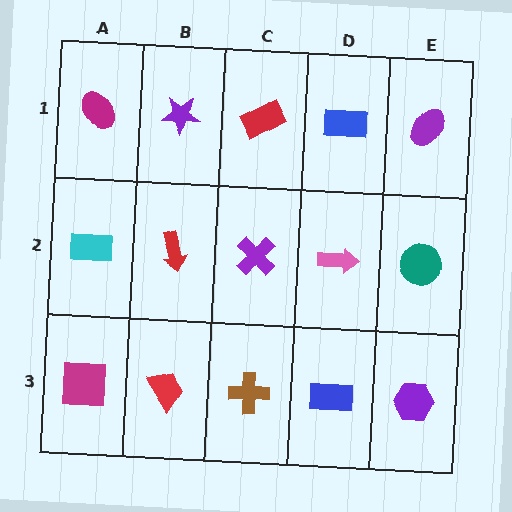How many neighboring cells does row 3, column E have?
2.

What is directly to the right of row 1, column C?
A blue rectangle.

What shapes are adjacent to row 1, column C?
A purple cross (row 2, column C), a purple star (row 1, column B), a blue rectangle (row 1, column D).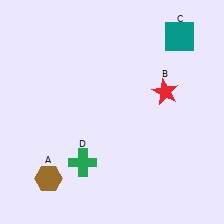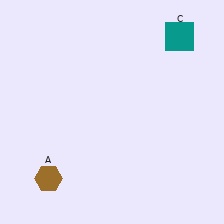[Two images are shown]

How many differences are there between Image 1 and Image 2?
There are 2 differences between the two images.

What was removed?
The red star (B), the green cross (D) were removed in Image 2.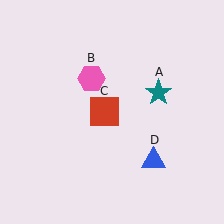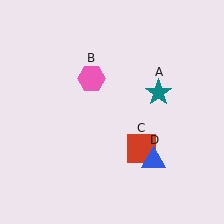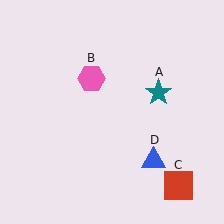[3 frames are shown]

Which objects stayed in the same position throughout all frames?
Teal star (object A) and pink hexagon (object B) and blue triangle (object D) remained stationary.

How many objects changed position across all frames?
1 object changed position: red square (object C).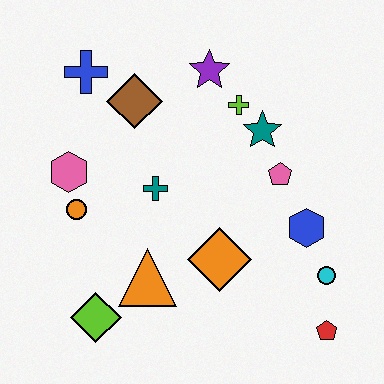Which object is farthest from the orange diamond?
The blue cross is farthest from the orange diamond.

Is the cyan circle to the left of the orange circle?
No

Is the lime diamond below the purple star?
Yes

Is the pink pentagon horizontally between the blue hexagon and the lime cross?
Yes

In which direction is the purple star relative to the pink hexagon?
The purple star is to the right of the pink hexagon.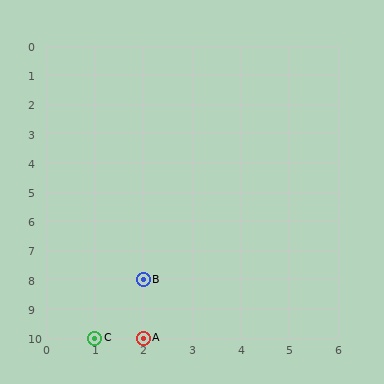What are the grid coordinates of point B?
Point B is at grid coordinates (2, 8).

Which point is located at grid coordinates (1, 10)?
Point C is at (1, 10).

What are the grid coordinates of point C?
Point C is at grid coordinates (1, 10).